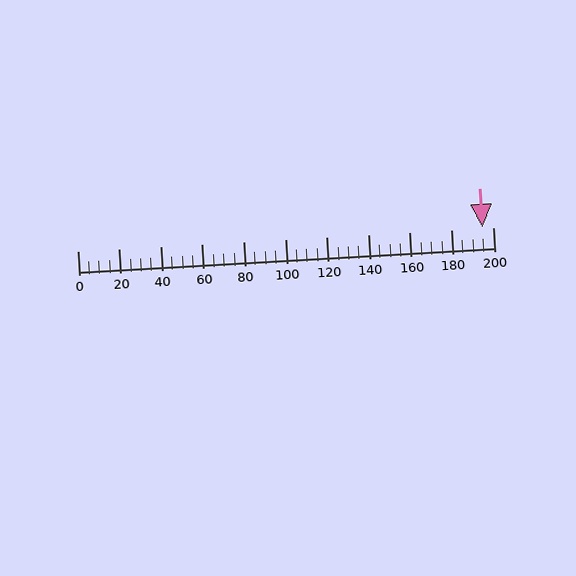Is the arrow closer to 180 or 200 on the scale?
The arrow is closer to 200.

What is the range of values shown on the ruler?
The ruler shows values from 0 to 200.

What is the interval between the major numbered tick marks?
The major tick marks are spaced 20 units apart.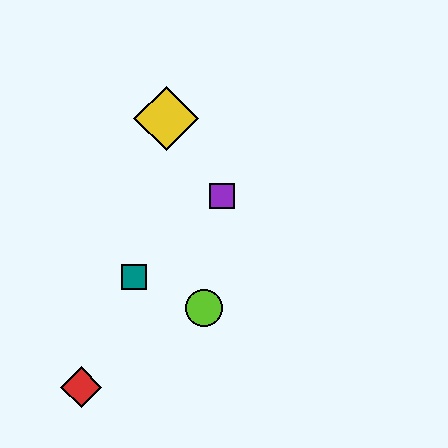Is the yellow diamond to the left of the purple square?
Yes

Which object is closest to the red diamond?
The teal square is closest to the red diamond.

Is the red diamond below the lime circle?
Yes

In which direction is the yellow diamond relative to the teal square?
The yellow diamond is above the teal square.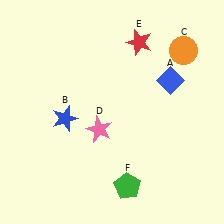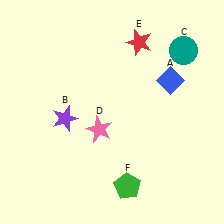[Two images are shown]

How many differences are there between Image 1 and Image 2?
There are 2 differences between the two images.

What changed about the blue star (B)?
In Image 1, B is blue. In Image 2, it changed to purple.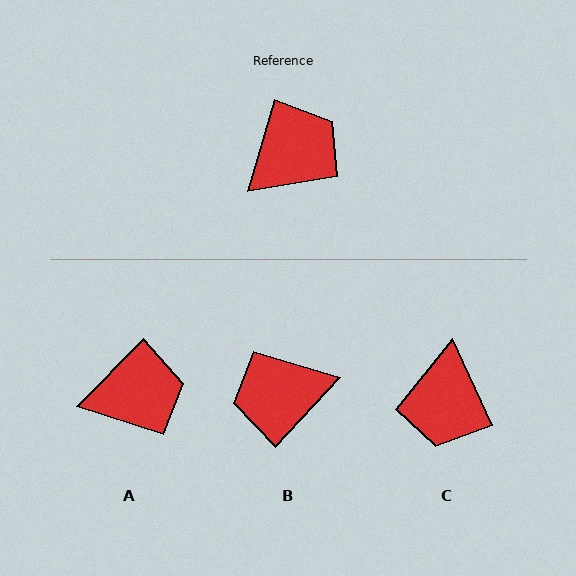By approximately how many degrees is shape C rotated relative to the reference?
Approximately 139 degrees clockwise.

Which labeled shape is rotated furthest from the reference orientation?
B, about 154 degrees away.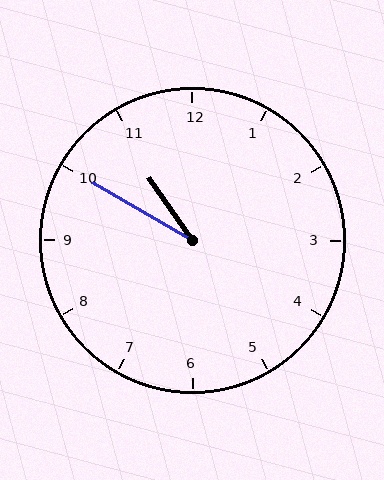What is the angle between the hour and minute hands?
Approximately 25 degrees.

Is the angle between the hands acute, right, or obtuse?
It is acute.